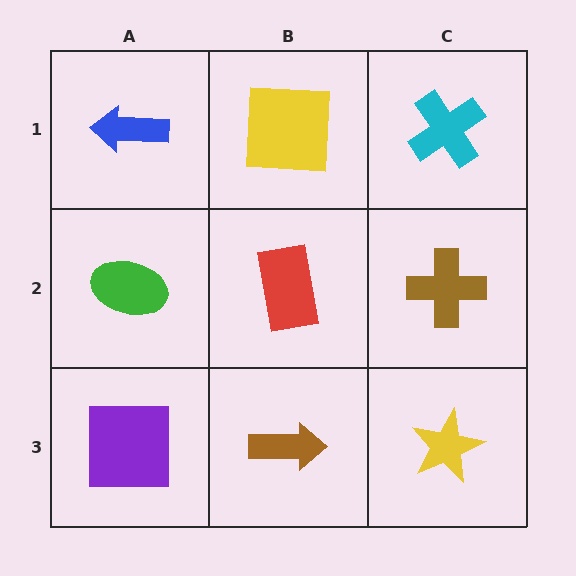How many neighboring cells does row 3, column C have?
2.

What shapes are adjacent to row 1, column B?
A red rectangle (row 2, column B), a blue arrow (row 1, column A), a cyan cross (row 1, column C).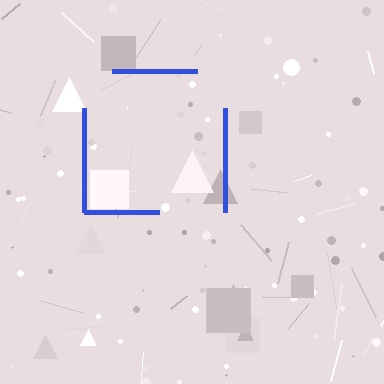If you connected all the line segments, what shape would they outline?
They would outline a square.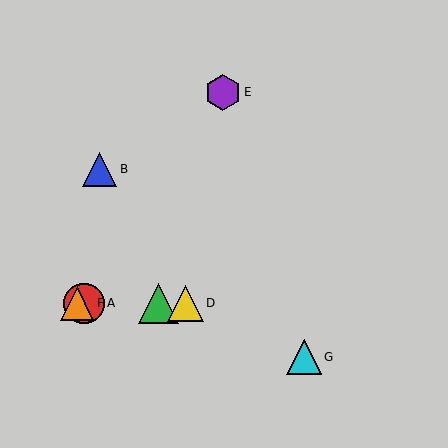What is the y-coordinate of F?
Object F is at y≈303.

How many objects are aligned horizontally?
4 objects (A, C, D, F) are aligned horizontally.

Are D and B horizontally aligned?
No, D is at y≈303 and B is at y≈169.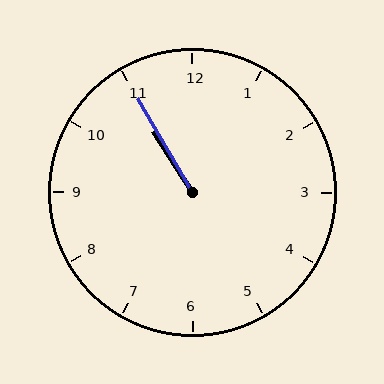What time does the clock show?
10:55.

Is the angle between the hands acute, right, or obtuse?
It is acute.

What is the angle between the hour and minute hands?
Approximately 2 degrees.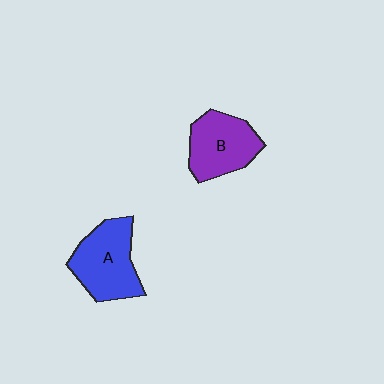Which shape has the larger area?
Shape A (blue).